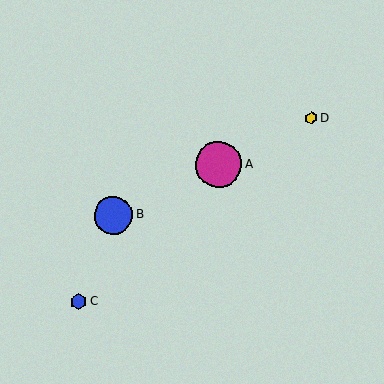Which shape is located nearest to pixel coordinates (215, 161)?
The magenta circle (labeled A) at (219, 165) is nearest to that location.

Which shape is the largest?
The magenta circle (labeled A) is the largest.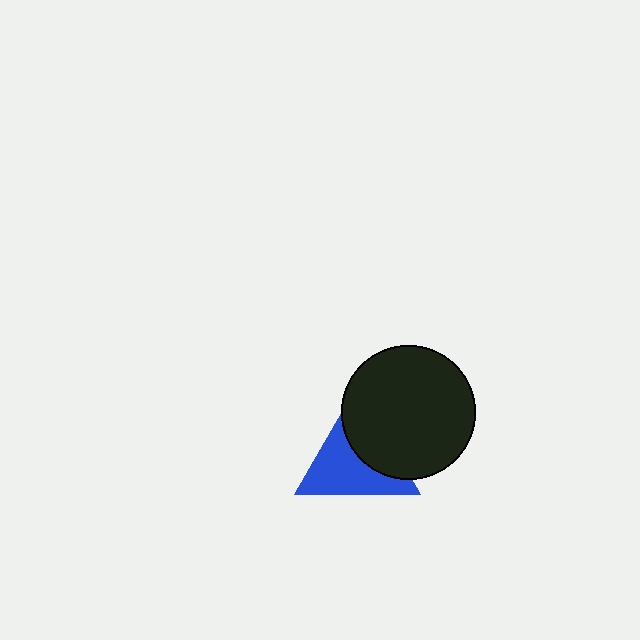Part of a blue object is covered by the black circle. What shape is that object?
It is a triangle.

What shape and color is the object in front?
The object in front is a black circle.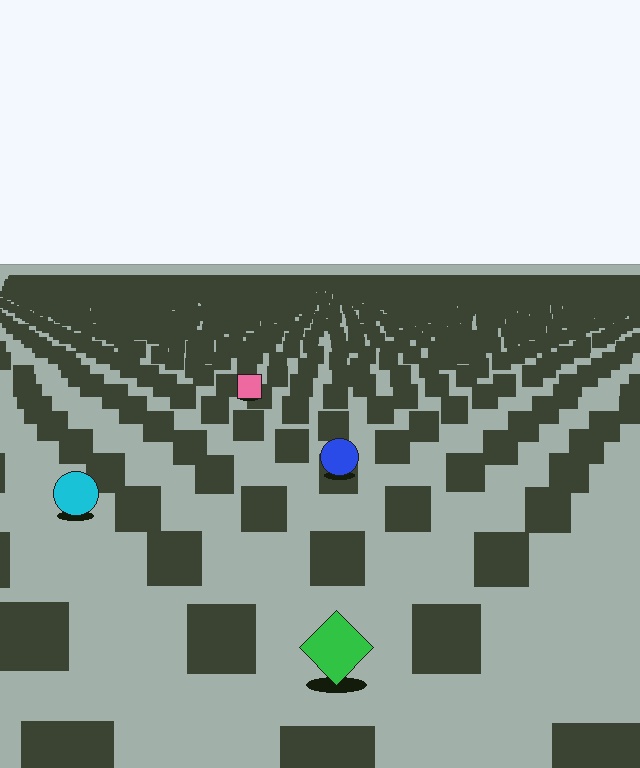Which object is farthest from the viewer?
The pink square is farthest from the viewer. It appears smaller and the ground texture around it is denser.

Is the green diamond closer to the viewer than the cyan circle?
Yes. The green diamond is closer — you can tell from the texture gradient: the ground texture is coarser near it.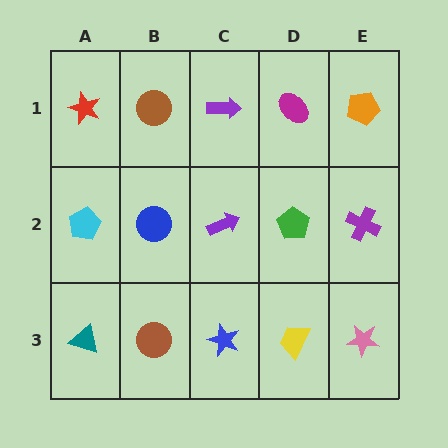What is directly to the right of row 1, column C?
A magenta ellipse.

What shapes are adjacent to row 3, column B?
A blue circle (row 2, column B), a teal triangle (row 3, column A), a blue star (row 3, column C).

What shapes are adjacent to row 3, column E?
A purple cross (row 2, column E), a yellow trapezoid (row 3, column D).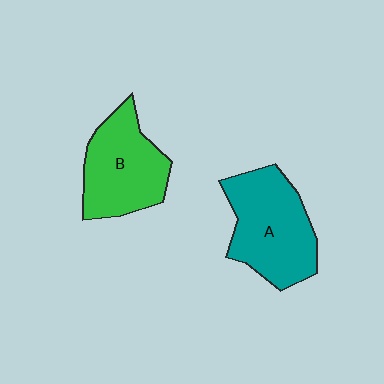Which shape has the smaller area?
Shape B (green).